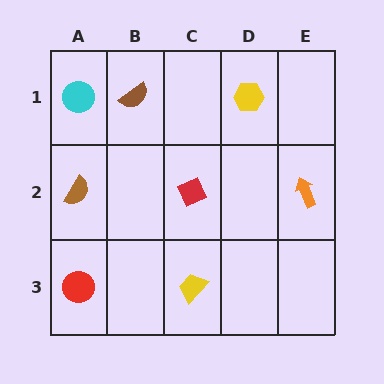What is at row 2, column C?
A red diamond.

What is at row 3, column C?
A yellow trapezoid.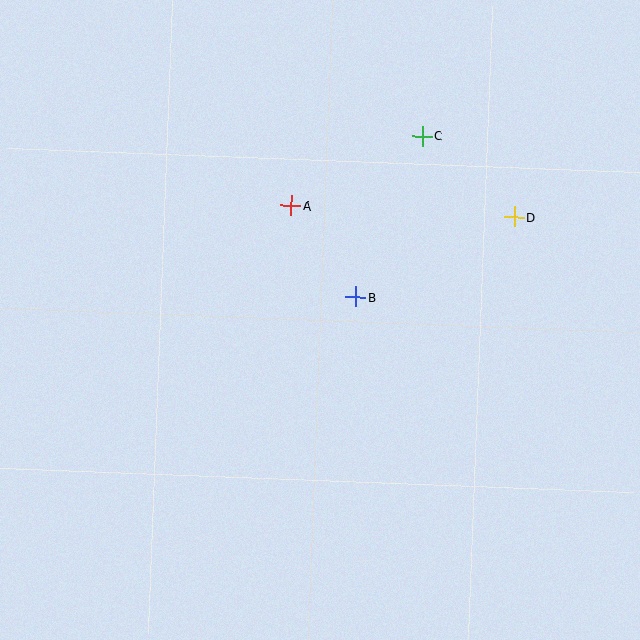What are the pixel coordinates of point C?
Point C is at (422, 136).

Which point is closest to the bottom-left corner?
Point B is closest to the bottom-left corner.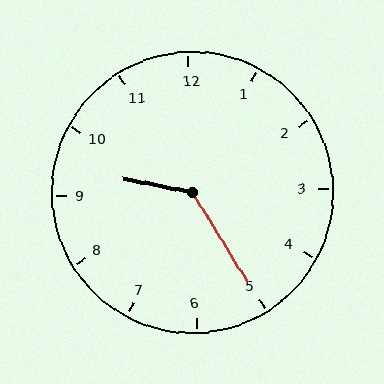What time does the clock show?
9:25.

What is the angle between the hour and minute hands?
Approximately 132 degrees.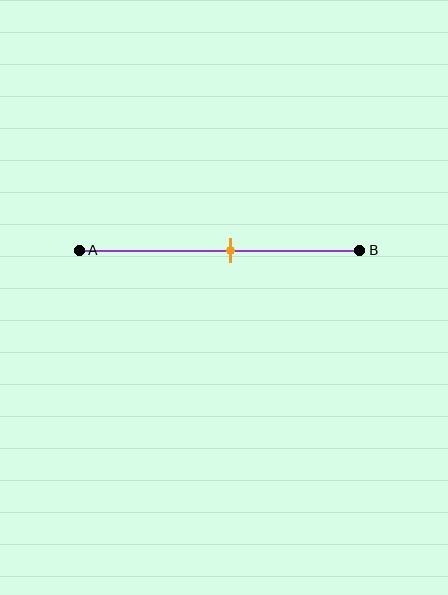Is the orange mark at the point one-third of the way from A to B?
No, the mark is at about 55% from A, not at the 33% one-third point.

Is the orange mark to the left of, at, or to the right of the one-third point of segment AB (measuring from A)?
The orange mark is to the right of the one-third point of segment AB.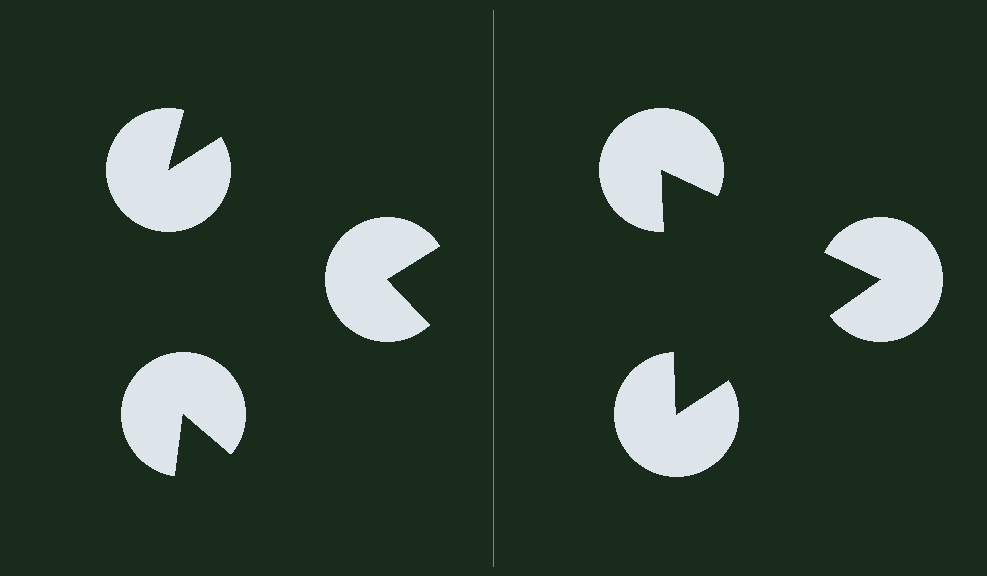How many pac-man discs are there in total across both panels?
6 — 3 on each side.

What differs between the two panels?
The pac-man discs are positioned identically on both sides; only the wedge orientations differ. On the right they align to a triangle; on the left they are misaligned.